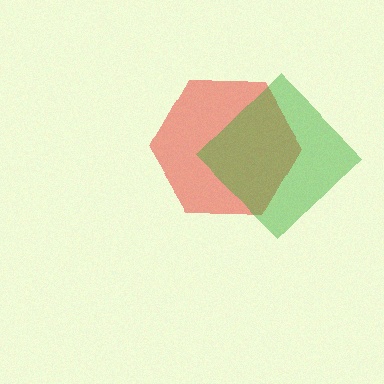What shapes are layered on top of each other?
The layered shapes are: a red hexagon, a green diamond.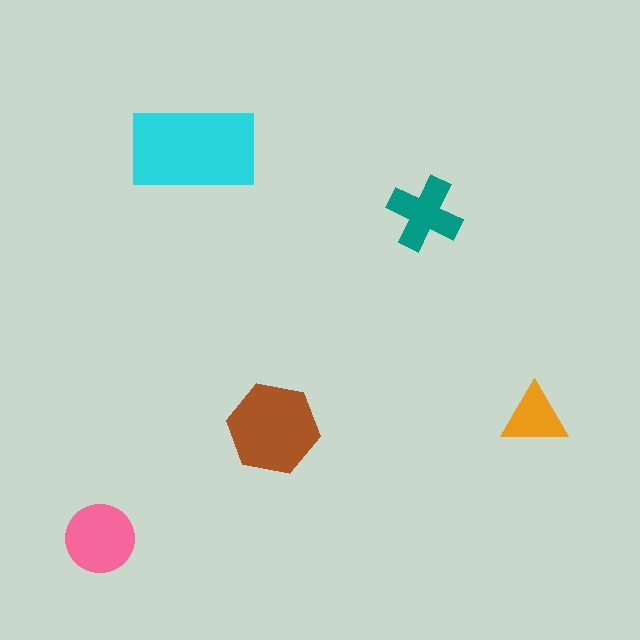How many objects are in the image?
There are 5 objects in the image.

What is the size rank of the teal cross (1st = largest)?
4th.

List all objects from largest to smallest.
The cyan rectangle, the brown hexagon, the pink circle, the teal cross, the orange triangle.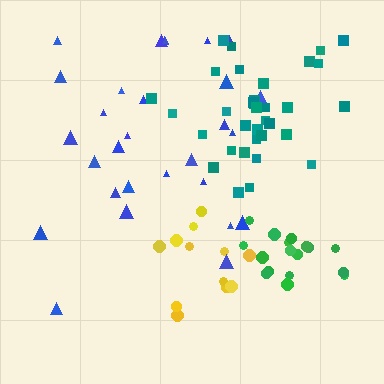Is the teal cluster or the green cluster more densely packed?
Green.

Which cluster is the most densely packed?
Green.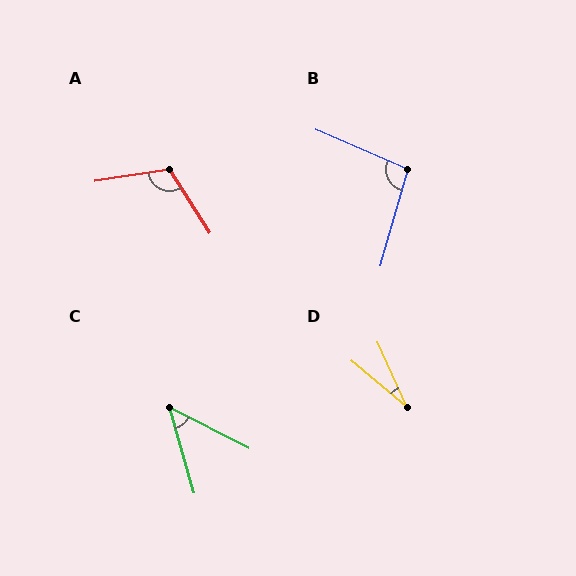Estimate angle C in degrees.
Approximately 47 degrees.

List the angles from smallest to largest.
D (26°), C (47°), B (97°), A (114°).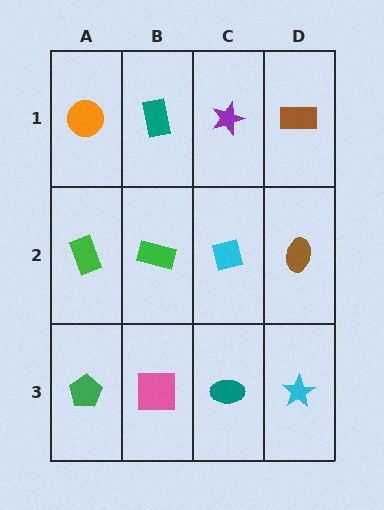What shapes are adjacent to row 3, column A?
A green rectangle (row 2, column A), a pink square (row 3, column B).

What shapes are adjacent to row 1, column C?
A cyan square (row 2, column C), a teal rectangle (row 1, column B), a brown rectangle (row 1, column D).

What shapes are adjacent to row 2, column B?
A teal rectangle (row 1, column B), a pink square (row 3, column B), a green rectangle (row 2, column A), a cyan square (row 2, column C).